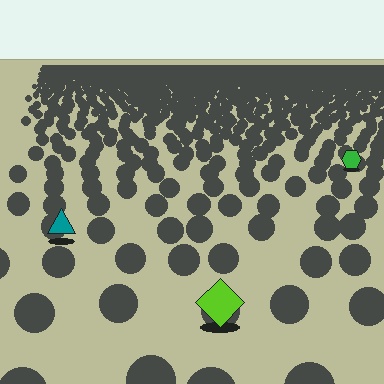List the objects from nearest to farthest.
From nearest to farthest: the lime diamond, the teal triangle, the green hexagon.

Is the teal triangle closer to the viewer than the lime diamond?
No. The lime diamond is closer — you can tell from the texture gradient: the ground texture is coarser near it.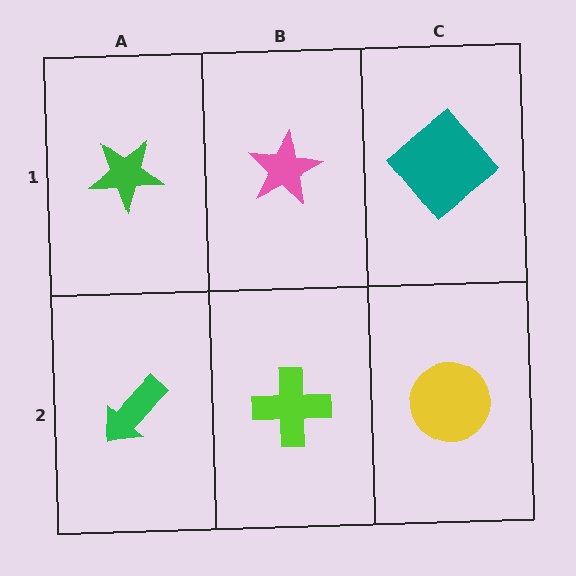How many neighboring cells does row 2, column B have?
3.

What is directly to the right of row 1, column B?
A teal diamond.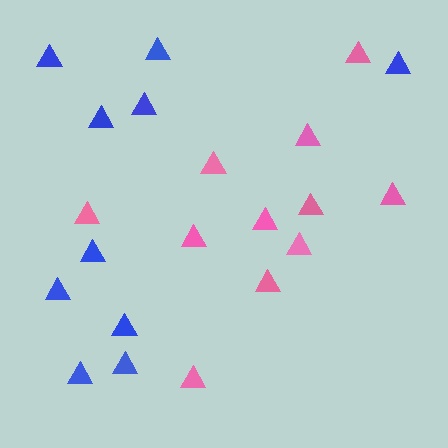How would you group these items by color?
There are 2 groups: one group of pink triangles (11) and one group of blue triangles (10).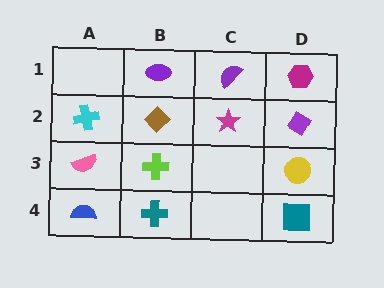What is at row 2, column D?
A purple diamond.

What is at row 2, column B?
A brown diamond.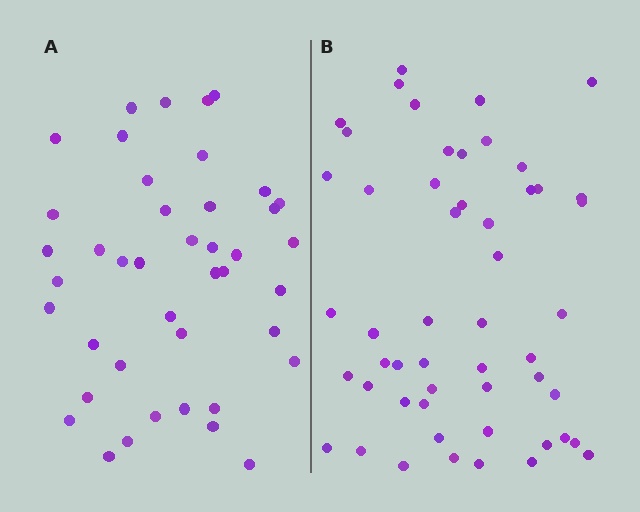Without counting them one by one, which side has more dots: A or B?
Region B (the right region) has more dots.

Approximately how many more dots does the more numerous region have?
Region B has roughly 10 or so more dots than region A.